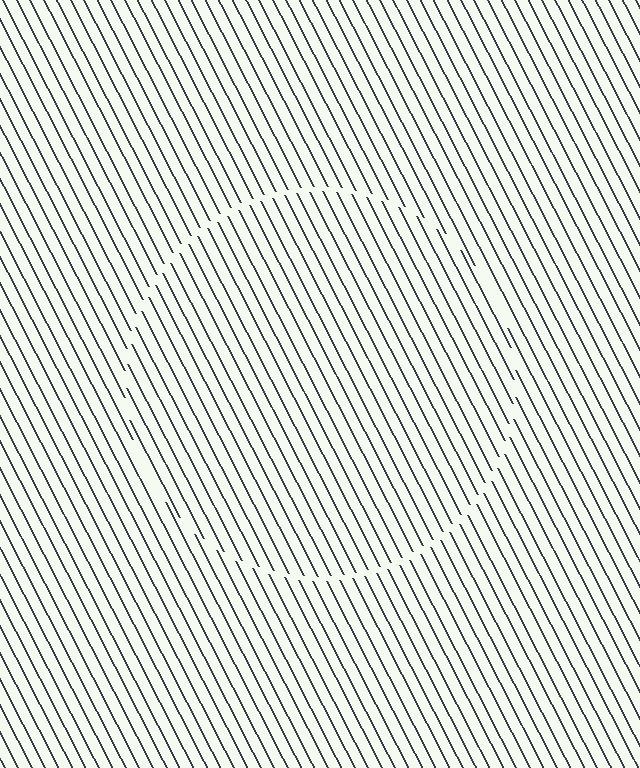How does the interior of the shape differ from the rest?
The interior of the shape contains the same grating, shifted by half a period — the contour is defined by the phase discontinuity where line-ends from the inner and outer gratings abut.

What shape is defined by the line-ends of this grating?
An illusory circle. The interior of the shape contains the same grating, shifted by half a period — the contour is defined by the phase discontinuity where line-ends from the inner and outer gratings abut.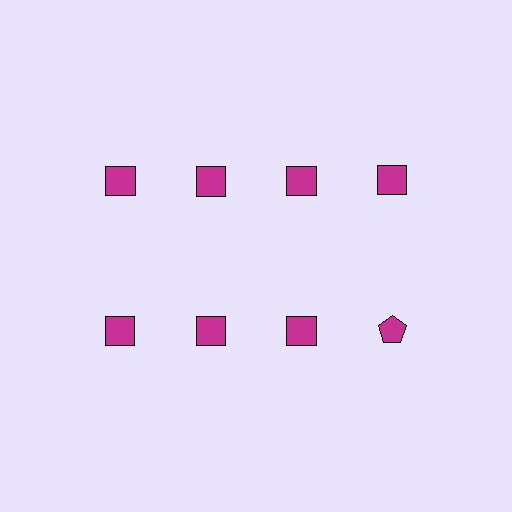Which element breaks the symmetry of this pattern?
The magenta pentagon in the second row, second from right column breaks the symmetry. All other shapes are magenta squares.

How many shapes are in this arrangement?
There are 8 shapes arranged in a grid pattern.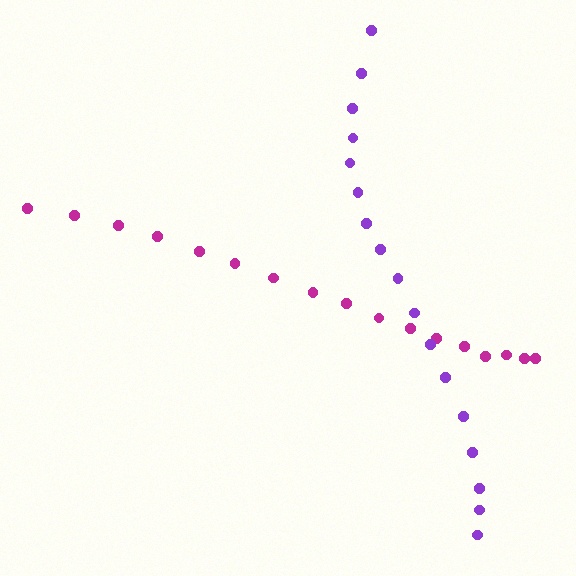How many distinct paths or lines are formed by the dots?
There are 2 distinct paths.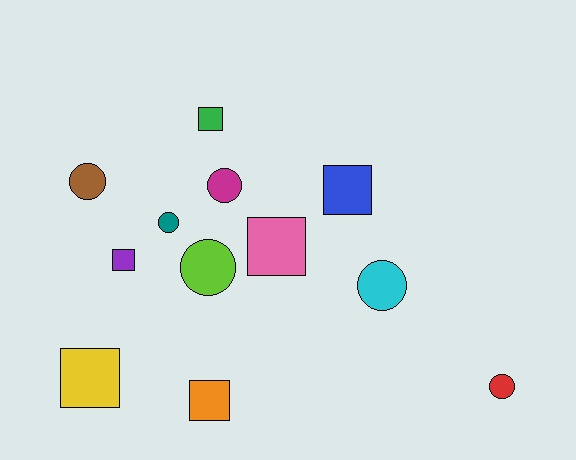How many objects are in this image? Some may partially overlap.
There are 12 objects.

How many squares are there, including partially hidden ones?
There are 6 squares.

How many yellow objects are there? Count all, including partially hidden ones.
There is 1 yellow object.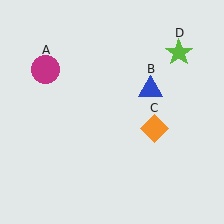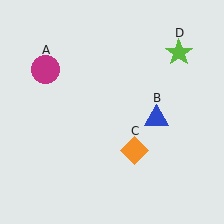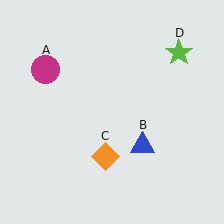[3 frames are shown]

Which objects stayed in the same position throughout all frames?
Magenta circle (object A) and lime star (object D) remained stationary.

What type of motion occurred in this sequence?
The blue triangle (object B), orange diamond (object C) rotated clockwise around the center of the scene.